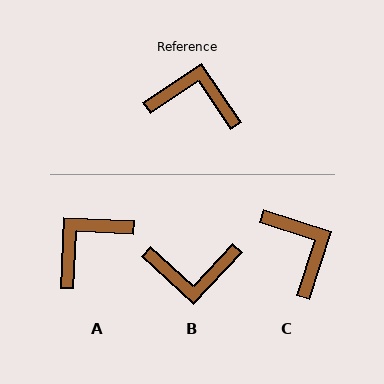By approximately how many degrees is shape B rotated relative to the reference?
Approximately 166 degrees clockwise.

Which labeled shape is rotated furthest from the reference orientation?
B, about 166 degrees away.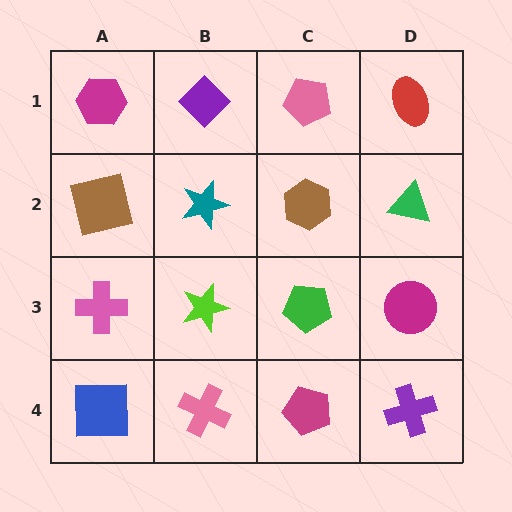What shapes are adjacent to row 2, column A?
A magenta hexagon (row 1, column A), a pink cross (row 3, column A), a teal star (row 2, column B).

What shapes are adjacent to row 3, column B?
A teal star (row 2, column B), a pink cross (row 4, column B), a pink cross (row 3, column A), a green pentagon (row 3, column C).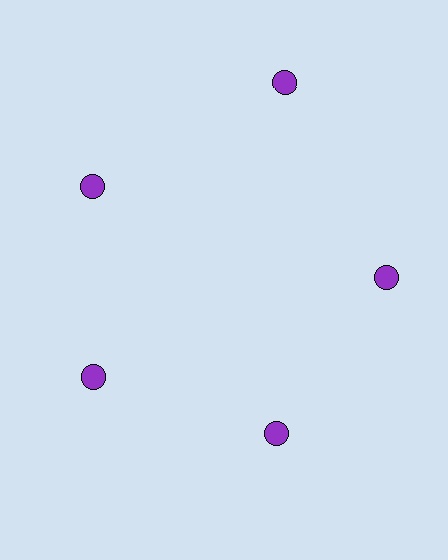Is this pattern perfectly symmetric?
No. The 5 purple circles are arranged in a ring, but one element near the 1 o'clock position is pushed outward from the center, breaking the 5-fold rotational symmetry.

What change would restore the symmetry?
The symmetry would be restored by moving it inward, back onto the ring so that all 5 circles sit at equal angles and equal distance from the center.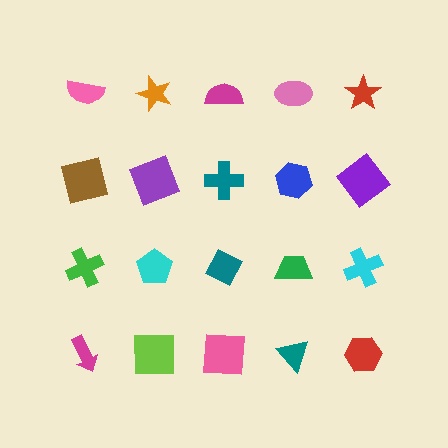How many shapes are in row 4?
5 shapes.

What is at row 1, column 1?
A pink semicircle.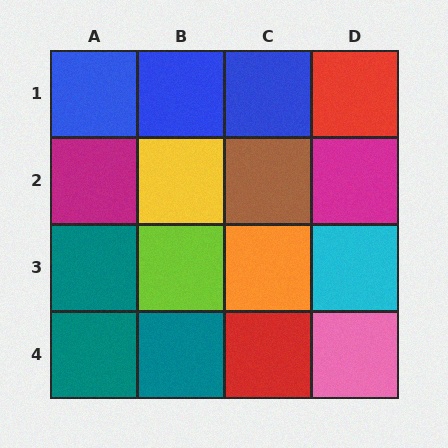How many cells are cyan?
1 cell is cyan.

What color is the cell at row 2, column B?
Yellow.